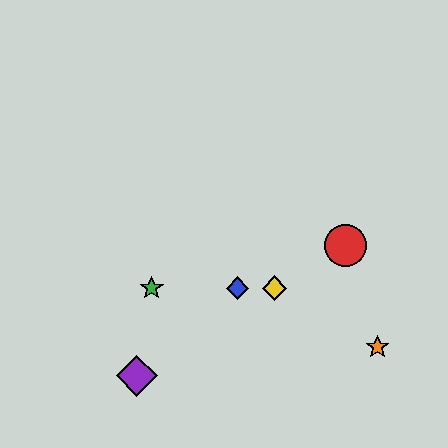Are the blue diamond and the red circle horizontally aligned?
No, the blue diamond is at y≈288 and the red circle is at y≈246.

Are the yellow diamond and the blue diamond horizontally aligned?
Yes, both are at y≈288.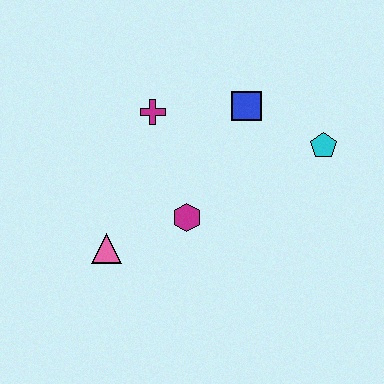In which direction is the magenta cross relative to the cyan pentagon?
The magenta cross is to the left of the cyan pentagon.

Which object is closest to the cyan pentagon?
The blue square is closest to the cyan pentagon.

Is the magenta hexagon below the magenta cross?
Yes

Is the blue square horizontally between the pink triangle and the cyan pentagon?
Yes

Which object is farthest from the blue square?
The pink triangle is farthest from the blue square.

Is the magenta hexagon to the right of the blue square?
No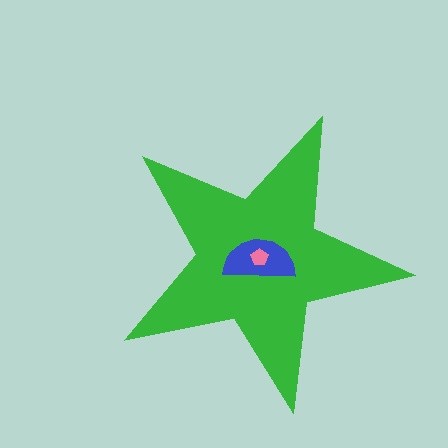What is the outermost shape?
The green star.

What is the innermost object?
The pink pentagon.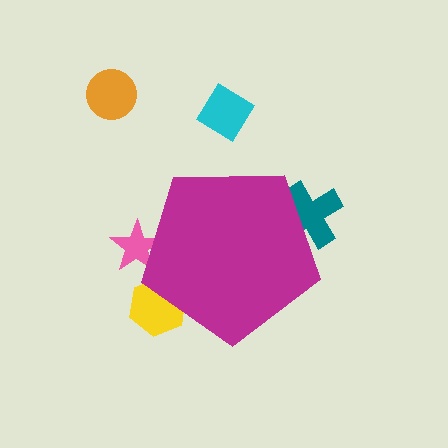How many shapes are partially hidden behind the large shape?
3 shapes are partially hidden.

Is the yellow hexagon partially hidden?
Yes, the yellow hexagon is partially hidden behind the magenta pentagon.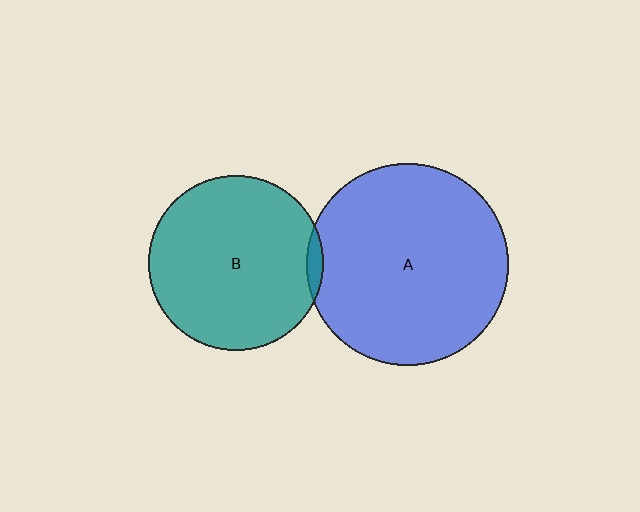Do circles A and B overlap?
Yes.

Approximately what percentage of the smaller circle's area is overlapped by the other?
Approximately 5%.